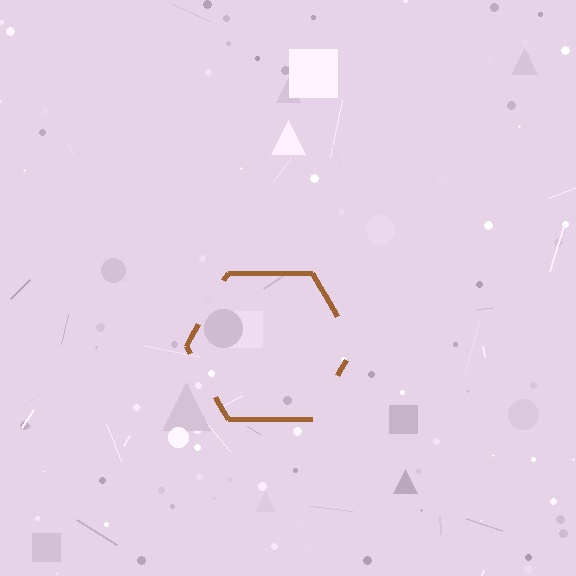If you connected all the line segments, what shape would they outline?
They would outline a hexagon.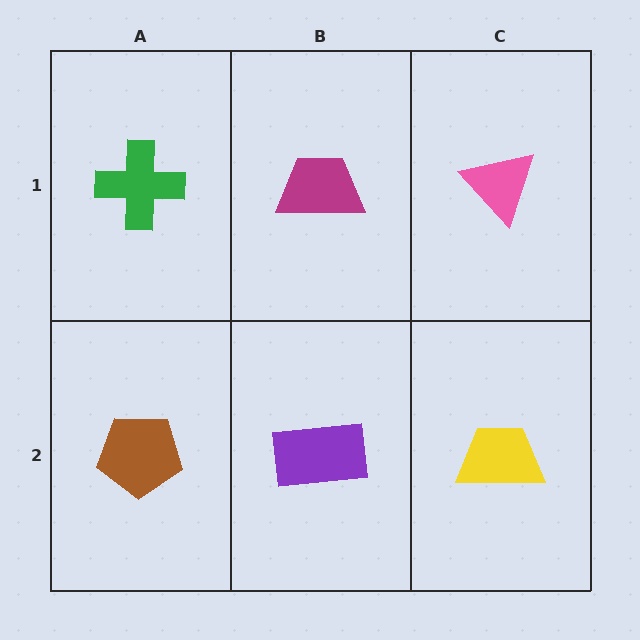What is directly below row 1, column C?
A yellow trapezoid.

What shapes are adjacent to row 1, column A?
A brown pentagon (row 2, column A), a magenta trapezoid (row 1, column B).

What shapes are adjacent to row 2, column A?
A green cross (row 1, column A), a purple rectangle (row 2, column B).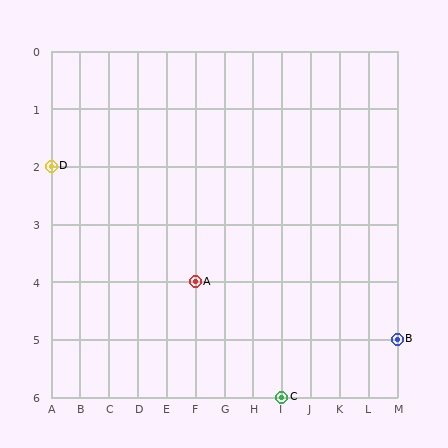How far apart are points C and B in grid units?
Points C and B are 4 columns and 1 row apart (about 4.1 grid units diagonally).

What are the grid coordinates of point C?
Point C is at grid coordinates (I, 6).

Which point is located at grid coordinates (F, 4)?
Point A is at (F, 4).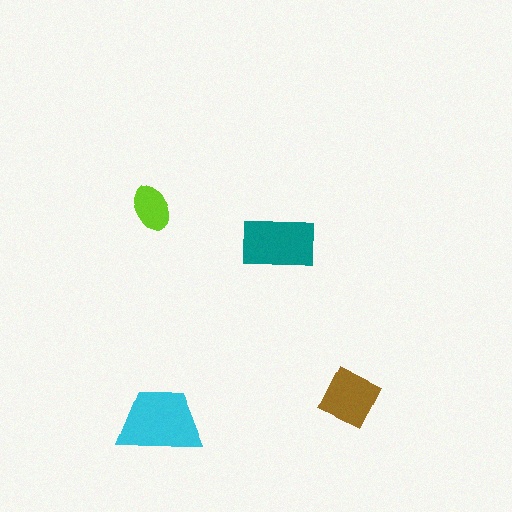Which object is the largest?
The cyan trapezoid.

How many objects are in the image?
There are 4 objects in the image.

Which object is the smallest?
The lime ellipse.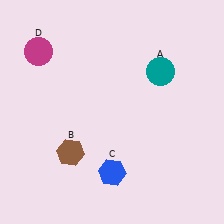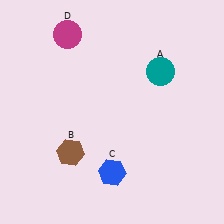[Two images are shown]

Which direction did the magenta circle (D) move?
The magenta circle (D) moved right.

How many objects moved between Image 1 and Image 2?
1 object moved between the two images.